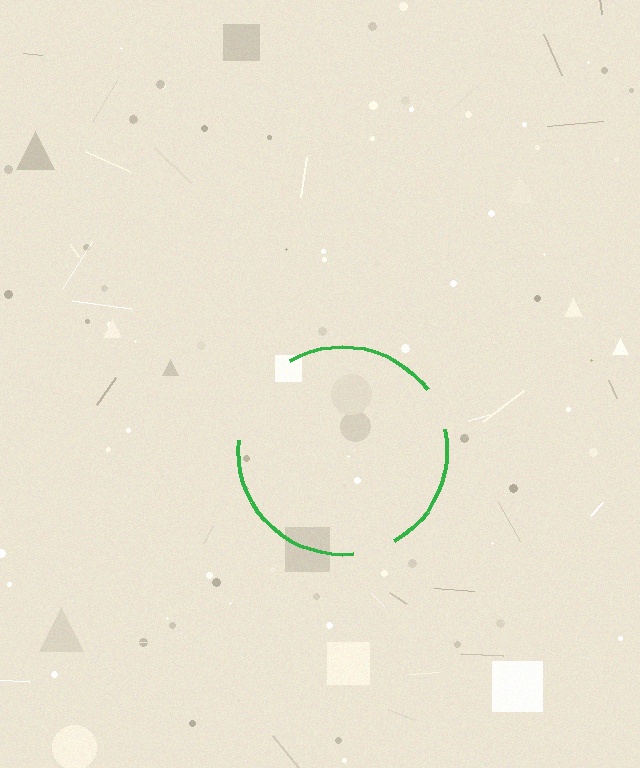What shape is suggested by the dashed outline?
The dashed outline suggests a circle.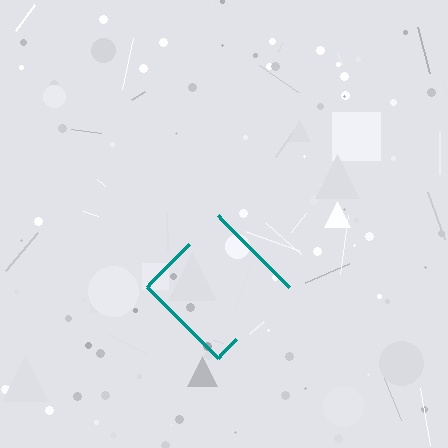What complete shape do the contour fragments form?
The contour fragments form a diamond.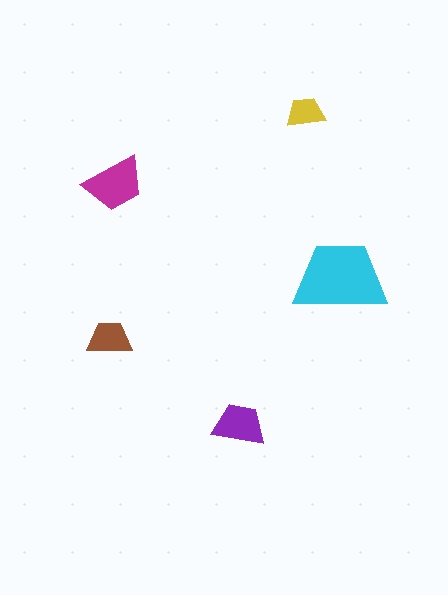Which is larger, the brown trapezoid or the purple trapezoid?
The purple one.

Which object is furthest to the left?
The brown trapezoid is leftmost.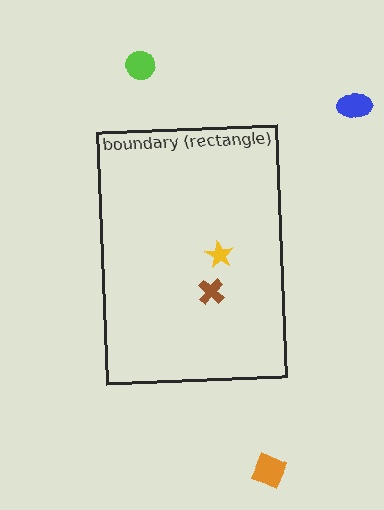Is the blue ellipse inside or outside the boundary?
Outside.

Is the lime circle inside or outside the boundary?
Outside.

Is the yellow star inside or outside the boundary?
Inside.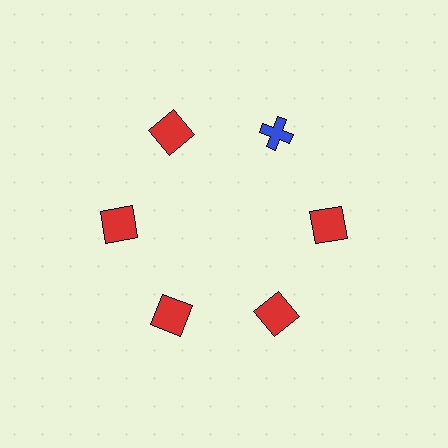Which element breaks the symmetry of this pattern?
The blue cross at roughly the 1 o'clock position breaks the symmetry. All other shapes are red squares.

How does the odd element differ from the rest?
It differs in both color (blue instead of red) and shape (cross instead of square).